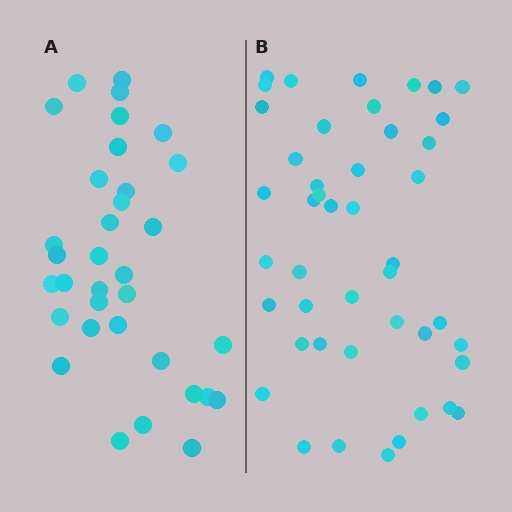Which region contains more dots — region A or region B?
Region B (the right region) has more dots.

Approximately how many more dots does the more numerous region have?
Region B has roughly 12 or so more dots than region A.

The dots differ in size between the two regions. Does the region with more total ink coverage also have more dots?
No. Region A has more total ink coverage because its dots are larger, but region B actually contains more individual dots. Total area can be misleading — the number of items is what matters here.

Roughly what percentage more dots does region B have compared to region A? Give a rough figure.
About 30% more.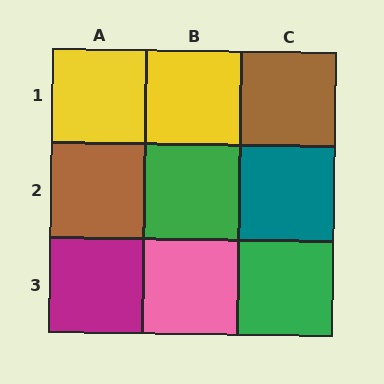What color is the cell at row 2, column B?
Green.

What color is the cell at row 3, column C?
Green.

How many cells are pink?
1 cell is pink.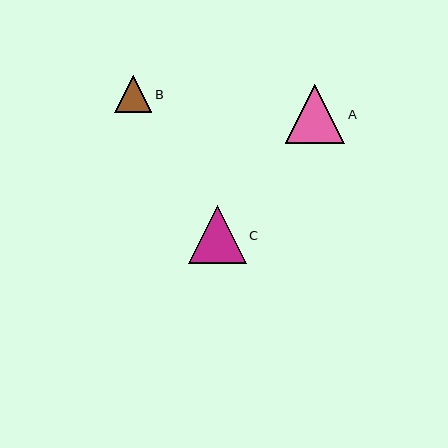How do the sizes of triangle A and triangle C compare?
Triangle A and triangle C are approximately the same size.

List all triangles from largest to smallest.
From largest to smallest: A, C, B.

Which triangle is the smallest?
Triangle B is the smallest with a size of approximately 37 pixels.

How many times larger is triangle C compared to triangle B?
Triangle C is approximately 1.5 times the size of triangle B.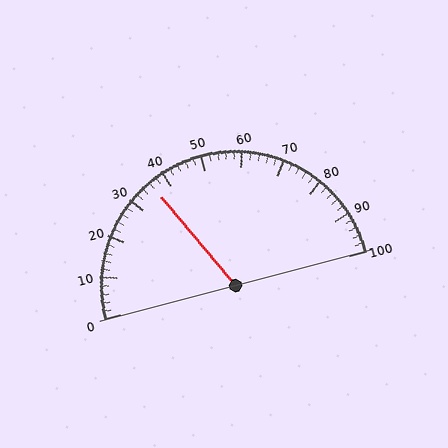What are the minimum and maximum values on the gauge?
The gauge ranges from 0 to 100.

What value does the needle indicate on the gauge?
The needle indicates approximately 36.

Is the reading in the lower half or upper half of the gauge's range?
The reading is in the lower half of the range (0 to 100).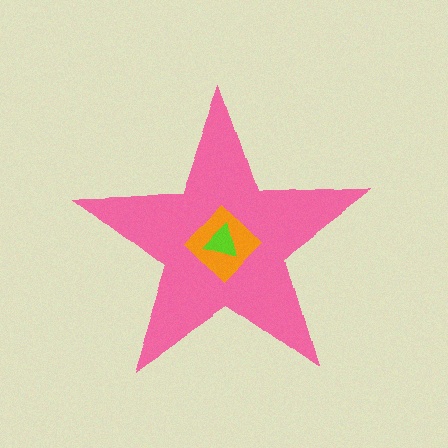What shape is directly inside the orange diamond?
The lime triangle.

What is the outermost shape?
The pink star.